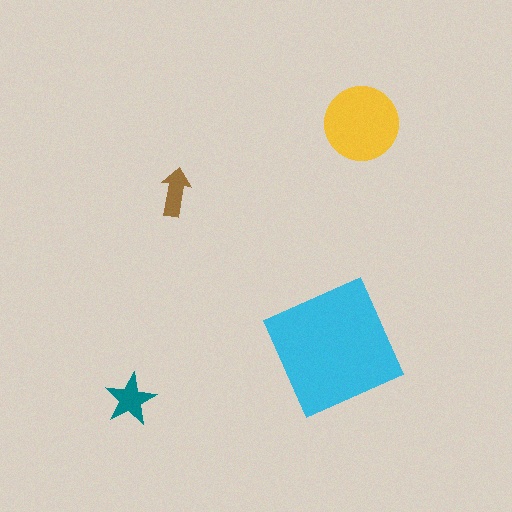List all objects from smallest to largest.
The brown arrow, the teal star, the yellow circle, the cyan square.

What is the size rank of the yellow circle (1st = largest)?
2nd.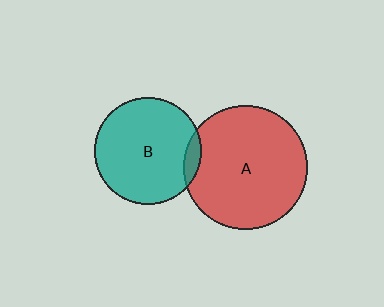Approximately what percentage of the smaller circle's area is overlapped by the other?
Approximately 5%.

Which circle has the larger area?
Circle A (red).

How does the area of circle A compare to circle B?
Approximately 1.3 times.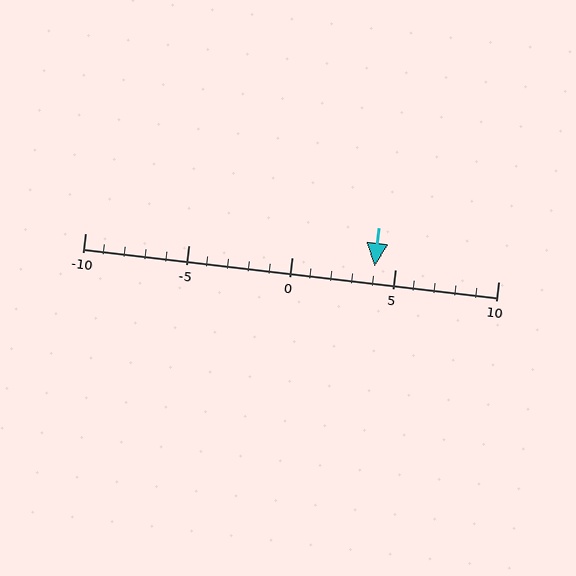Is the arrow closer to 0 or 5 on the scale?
The arrow is closer to 5.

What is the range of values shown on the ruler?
The ruler shows values from -10 to 10.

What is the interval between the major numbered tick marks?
The major tick marks are spaced 5 units apart.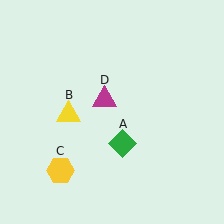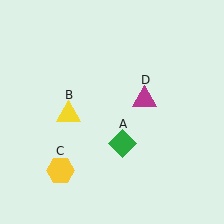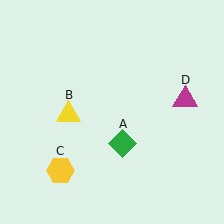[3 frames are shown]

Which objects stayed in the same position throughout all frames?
Green diamond (object A) and yellow triangle (object B) and yellow hexagon (object C) remained stationary.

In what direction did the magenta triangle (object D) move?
The magenta triangle (object D) moved right.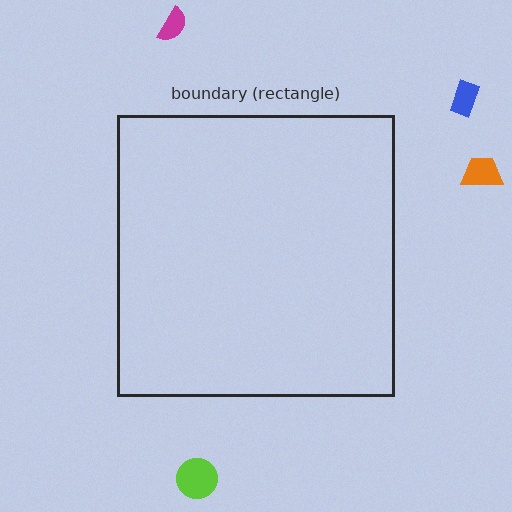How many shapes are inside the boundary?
0 inside, 4 outside.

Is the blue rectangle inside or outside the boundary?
Outside.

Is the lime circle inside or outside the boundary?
Outside.